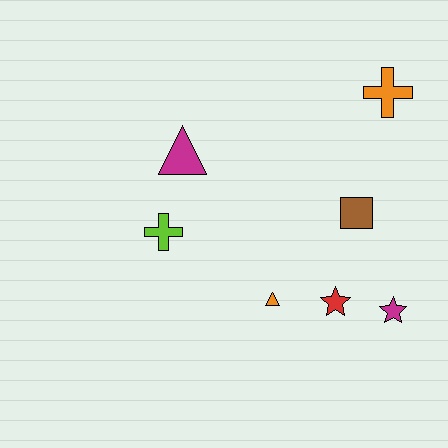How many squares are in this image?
There is 1 square.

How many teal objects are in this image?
There are no teal objects.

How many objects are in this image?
There are 7 objects.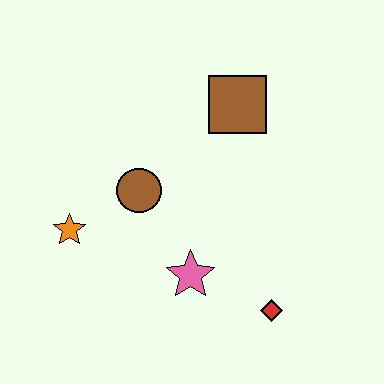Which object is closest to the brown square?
The brown circle is closest to the brown square.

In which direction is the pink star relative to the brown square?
The pink star is below the brown square.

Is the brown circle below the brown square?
Yes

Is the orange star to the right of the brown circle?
No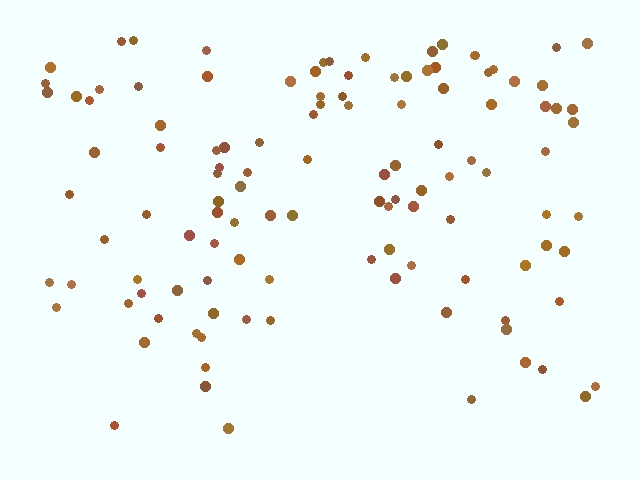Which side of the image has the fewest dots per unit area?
The bottom.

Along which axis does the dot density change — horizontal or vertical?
Vertical.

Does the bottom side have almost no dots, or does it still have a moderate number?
Still a moderate number, just noticeably fewer than the top.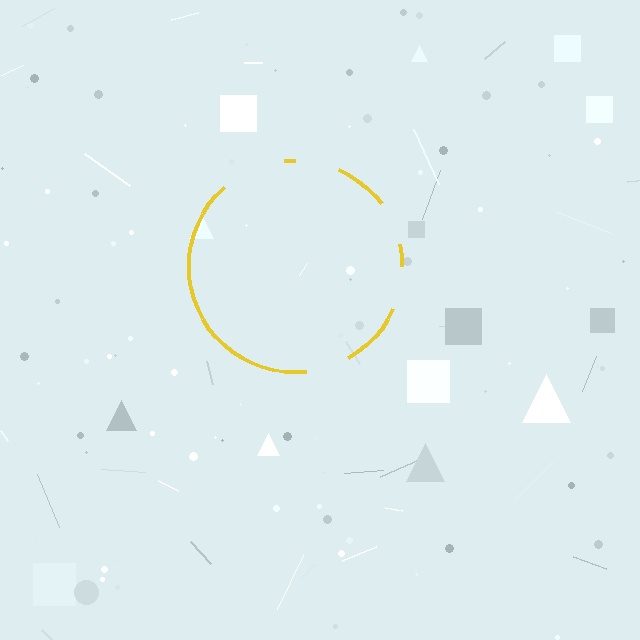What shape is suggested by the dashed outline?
The dashed outline suggests a circle.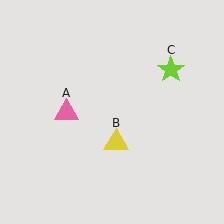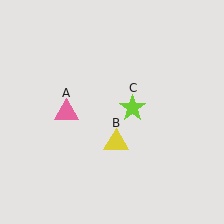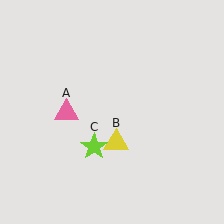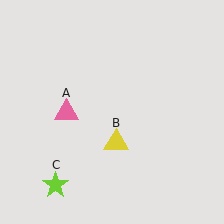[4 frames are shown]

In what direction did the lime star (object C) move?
The lime star (object C) moved down and to the left.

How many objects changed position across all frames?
1 object changed position: lime star (object C).